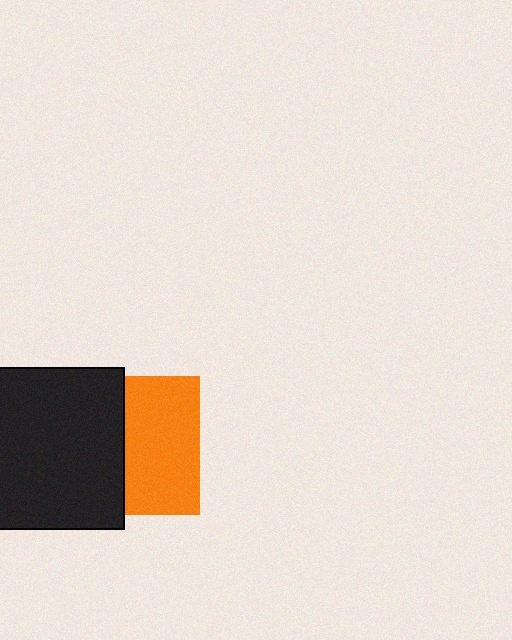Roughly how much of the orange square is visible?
About half of it is visible (roughly 53%).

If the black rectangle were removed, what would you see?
You would see the complete orange square.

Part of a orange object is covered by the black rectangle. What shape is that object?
It is a square.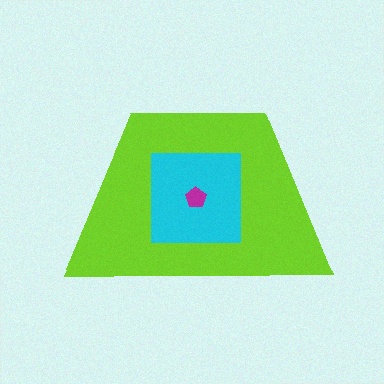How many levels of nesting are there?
3.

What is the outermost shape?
The lime trapezoid.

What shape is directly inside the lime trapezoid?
The cyan square.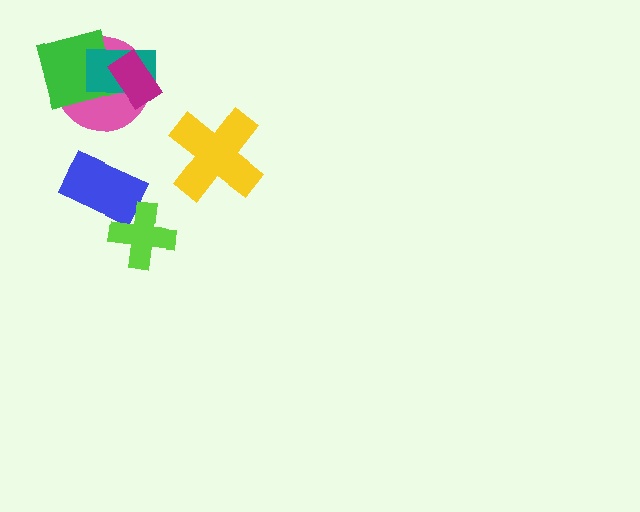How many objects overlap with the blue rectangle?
1 object overlaps with the blue rectangle.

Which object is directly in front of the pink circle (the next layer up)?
The green square is directly in front of the pink circle.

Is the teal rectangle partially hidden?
Yes, it is partially covered by another shape.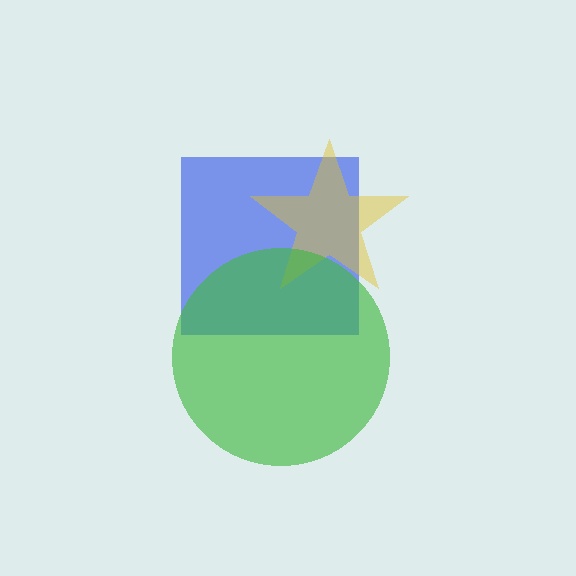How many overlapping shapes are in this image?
There are 3 overlapping shapes in the image.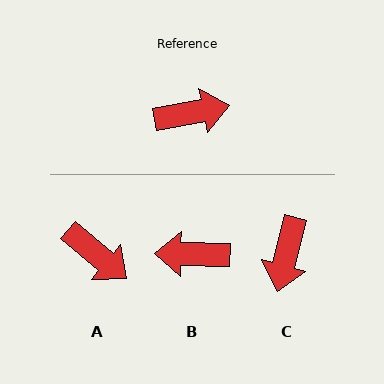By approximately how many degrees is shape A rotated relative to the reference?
Approximately 51 degrees clockwise.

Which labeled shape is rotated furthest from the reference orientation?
B, about 168 degrees away.